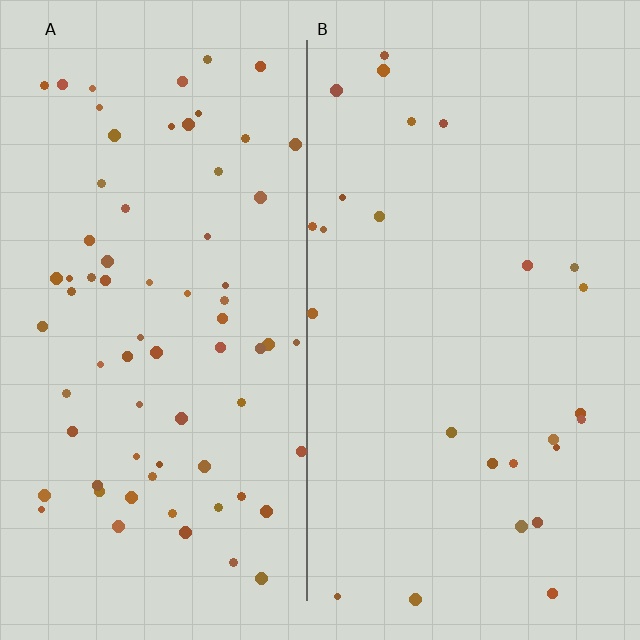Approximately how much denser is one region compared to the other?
Approximately 2.7× — region A over region B.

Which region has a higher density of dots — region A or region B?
A (the left).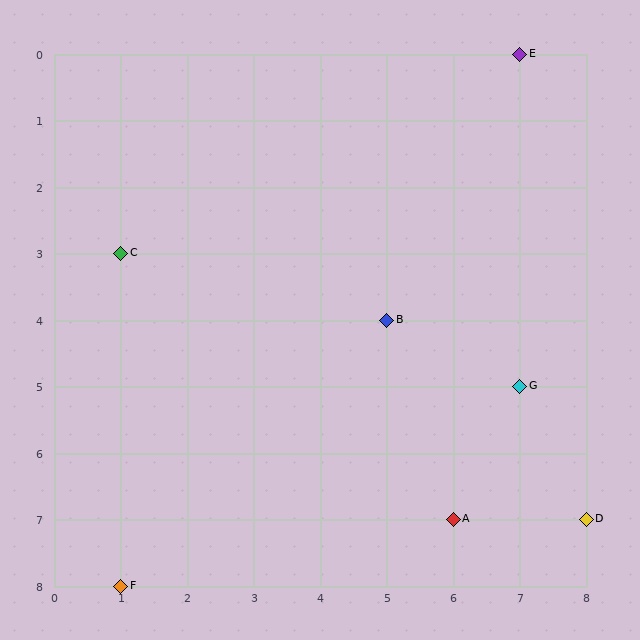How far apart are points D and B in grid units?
Points D and B are 3 columns and 3 rows apart (about 4.2 grid units diagonally).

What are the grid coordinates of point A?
Point A is at grid coordinates (6, 7).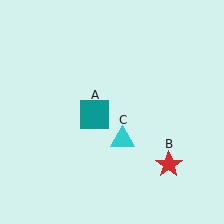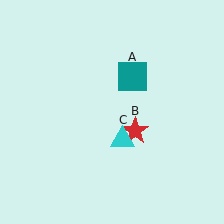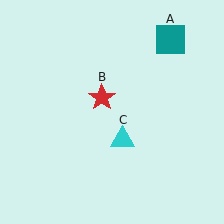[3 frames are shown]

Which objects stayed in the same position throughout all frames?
Cyan triangle (object C) remained stationary.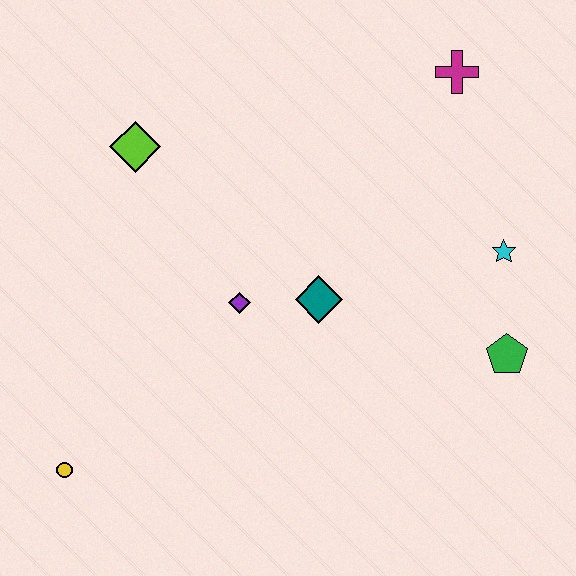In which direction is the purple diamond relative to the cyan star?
The purple diamond is to the left of the cyan star.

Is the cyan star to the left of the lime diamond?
No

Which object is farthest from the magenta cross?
The yellow circle is farthest from the magenta cross.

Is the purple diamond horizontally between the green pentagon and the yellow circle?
Yes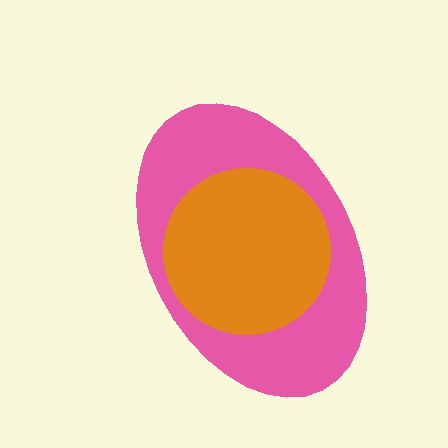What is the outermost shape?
The pink ellipse.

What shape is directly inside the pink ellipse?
The orange circle.